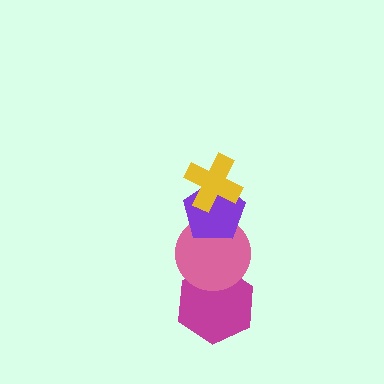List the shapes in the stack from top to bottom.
From top to bottom: the yellow cross, the purple pentagon, the pink circle, the magenta hexagon.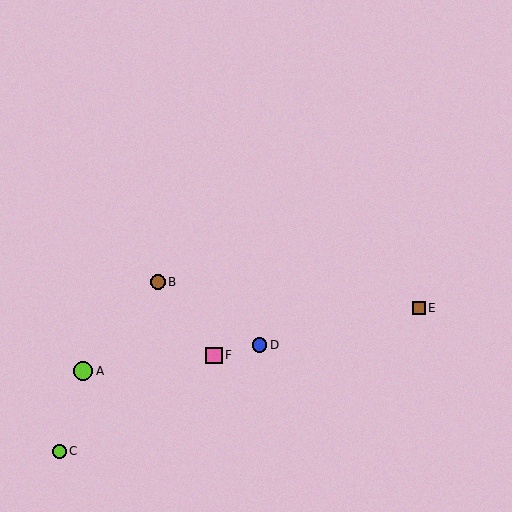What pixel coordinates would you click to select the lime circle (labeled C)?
Click at (59, 451) to select the lime circle C.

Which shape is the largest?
The lime circle (labeled A) is the largest.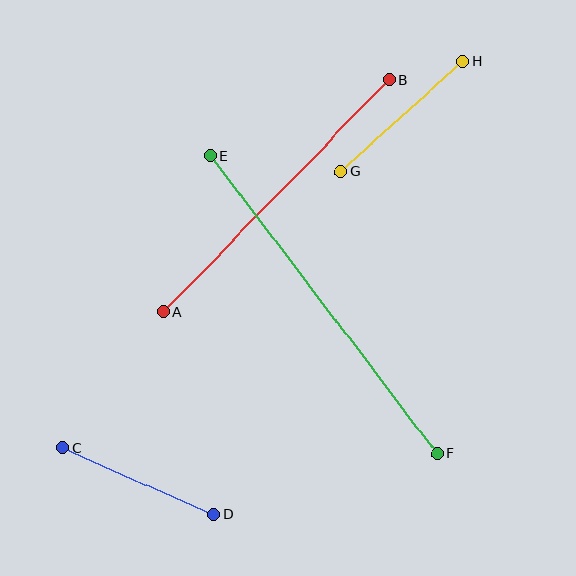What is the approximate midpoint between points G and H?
The midpoint is at approximately (402, 117) pixels.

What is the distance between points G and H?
The distance is approximately 164 pixels.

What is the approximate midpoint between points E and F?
The midpoint is at approximately (324, 305) pixels.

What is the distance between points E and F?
The distance is approximately 375 pixels.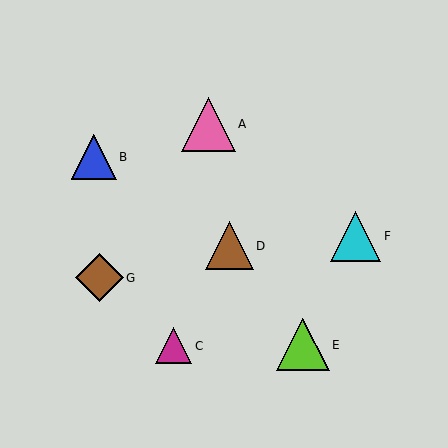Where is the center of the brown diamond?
The center of the brown diamond is at (99, 278).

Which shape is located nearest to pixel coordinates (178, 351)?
The magenta triangle (labeled C) at (174, 346) is nearest to that location.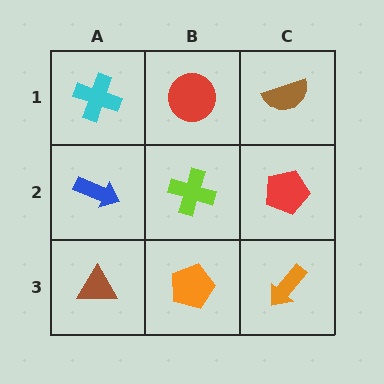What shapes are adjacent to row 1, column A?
A blue arrow (row 2, column A), a red circle (row 1, column B).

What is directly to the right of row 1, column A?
A red circle.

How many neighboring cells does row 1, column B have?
3.